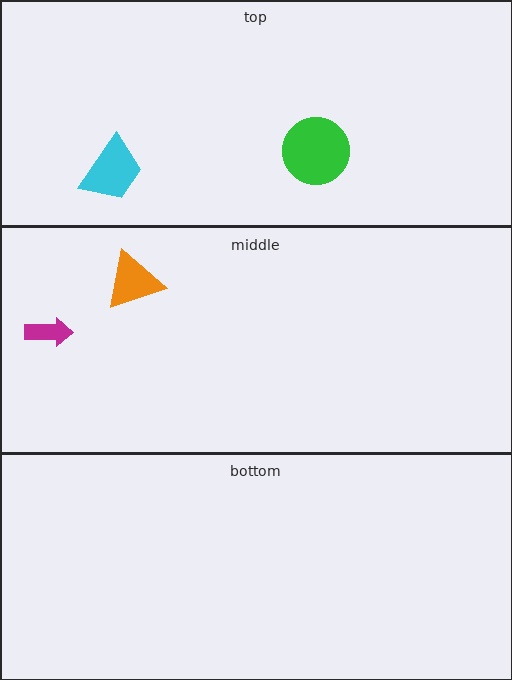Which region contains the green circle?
The top region.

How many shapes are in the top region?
2.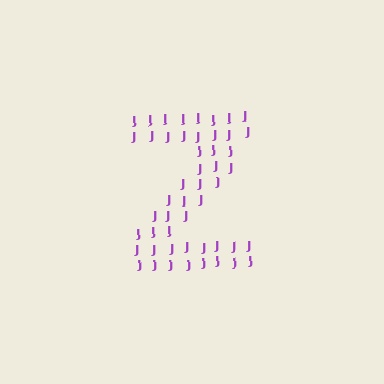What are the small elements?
The small elements are letter J's.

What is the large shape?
The large shape is the letter Z.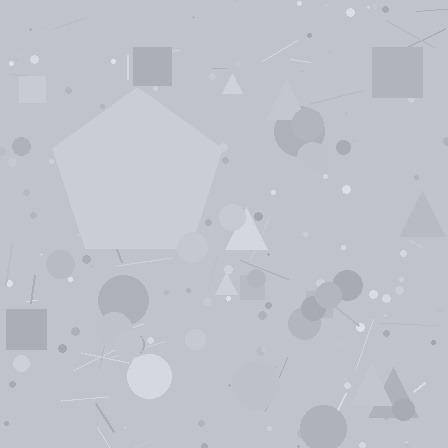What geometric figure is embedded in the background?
A pentagon is embedded in the background.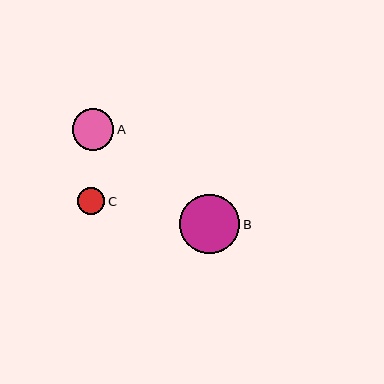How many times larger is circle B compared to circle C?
Circle B is approximately 2.2 times the size of circle C.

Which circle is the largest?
Circle B is the largest with a size of approximately 60 pixels.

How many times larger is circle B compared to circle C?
Circle B is approximately 2.2 times the size of circle C.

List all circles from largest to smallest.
From largest to smallest: B, A, C.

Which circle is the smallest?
Circle C is the smallest with a size of approximately 27 pixels.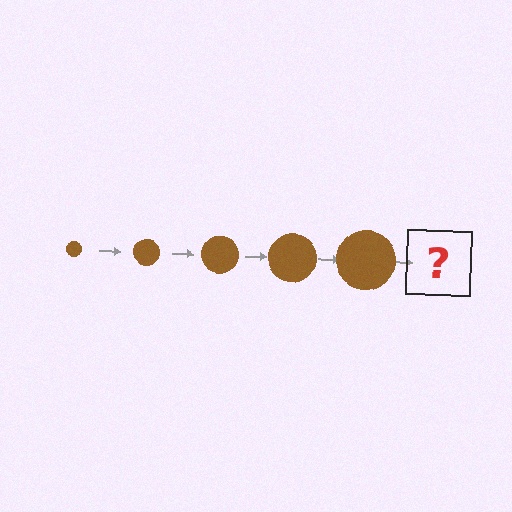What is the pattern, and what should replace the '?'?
The pattern is that the circle gets progressively larger each step. The '?' should be a brown circle, larger than the previous one.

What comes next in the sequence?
The next element should be a brown circle, larger than the previous one.